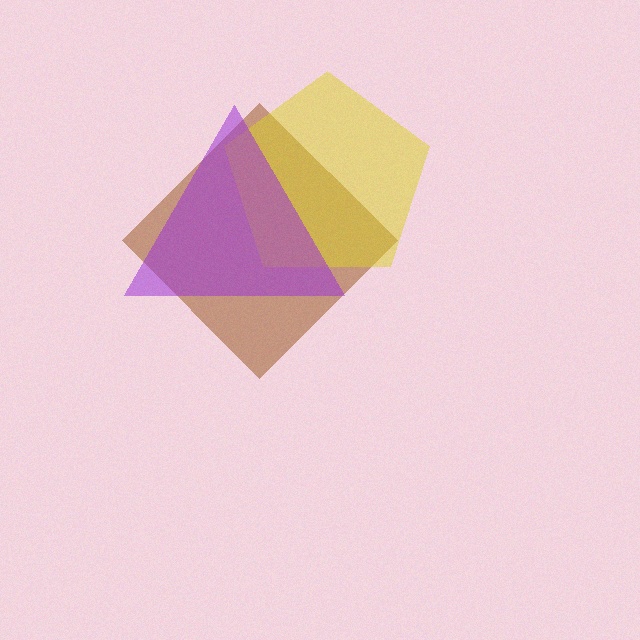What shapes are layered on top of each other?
The layered shapes are: a brown diamond, a yellow pentagon, a purple triangle.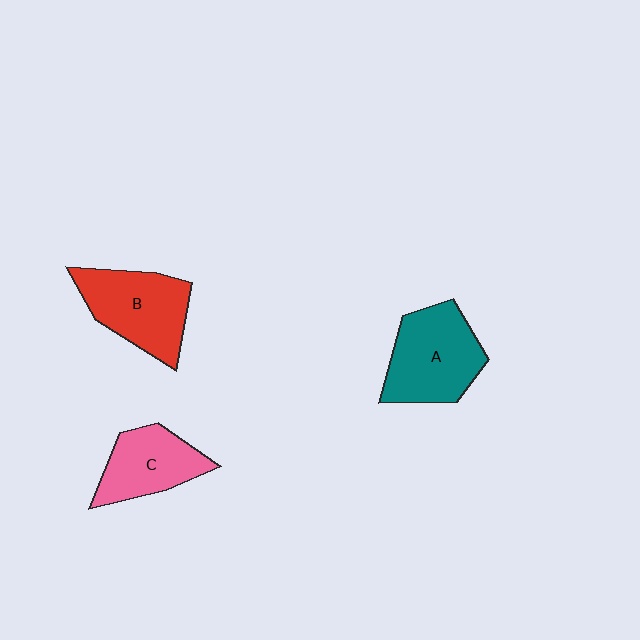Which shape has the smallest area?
Shape C (pink).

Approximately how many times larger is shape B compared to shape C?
Approximately 1.2 times.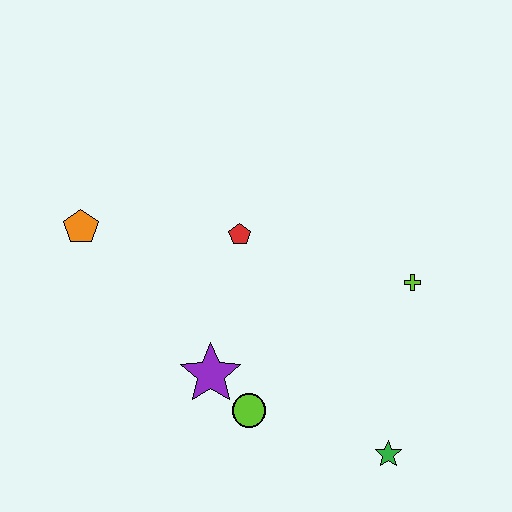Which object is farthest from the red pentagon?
The green star is farthest from the red pentagon.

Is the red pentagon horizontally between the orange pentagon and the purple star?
No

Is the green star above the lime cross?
No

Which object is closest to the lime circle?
The purple star is closest to the lime circle.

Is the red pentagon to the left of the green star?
Yes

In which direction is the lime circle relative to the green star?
The lime circle is to the left of the green star.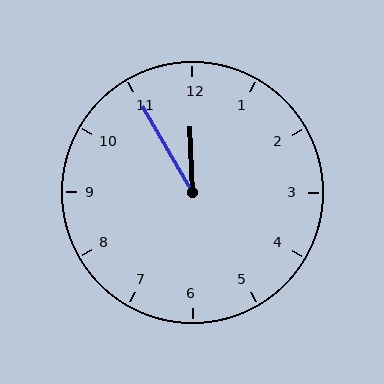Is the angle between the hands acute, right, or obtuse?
It is acute.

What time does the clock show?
11:55.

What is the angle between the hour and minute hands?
Approximately 28 degrees.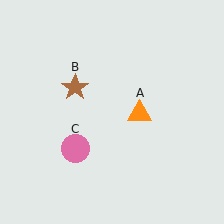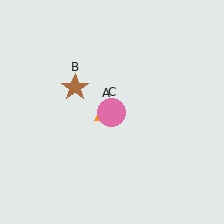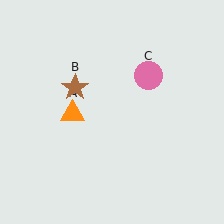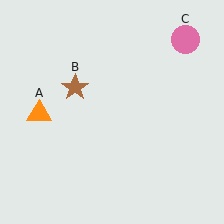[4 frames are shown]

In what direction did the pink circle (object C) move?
The pink circle (object C) moved up and to the right.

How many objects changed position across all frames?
2 objects changed position: orange triangle (object A), pink circle (object C).